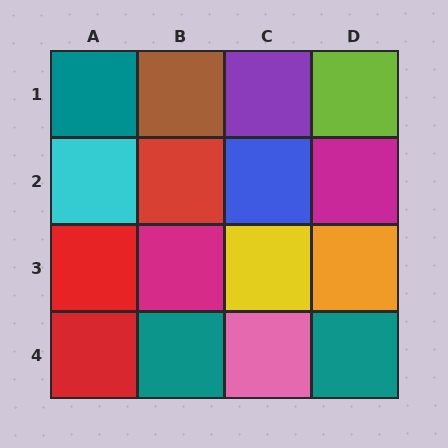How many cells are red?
3 cells are red.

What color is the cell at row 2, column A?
Cyan.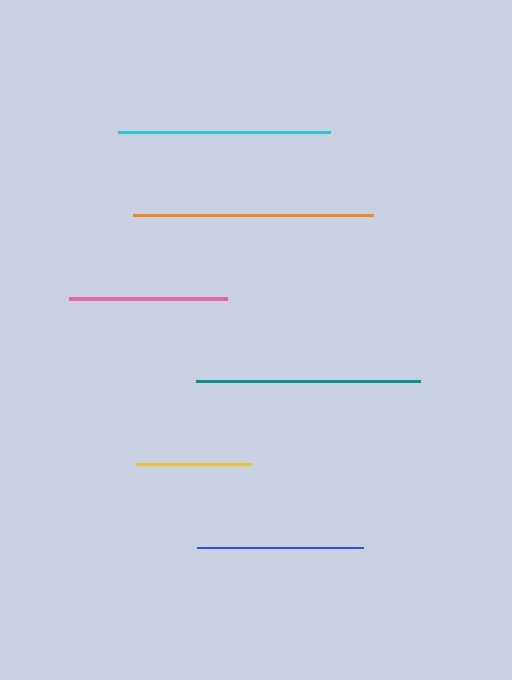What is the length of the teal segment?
The teal segment is approximately 223 pixels long.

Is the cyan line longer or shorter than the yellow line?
The cyan line is longer than the yellow line.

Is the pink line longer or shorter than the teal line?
The teal line is longer than the pink line.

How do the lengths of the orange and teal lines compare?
The orange and teal lines are approximately the same length.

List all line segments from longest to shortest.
From longest to shortest: orange, teal, cyan, blue, pink, yellow.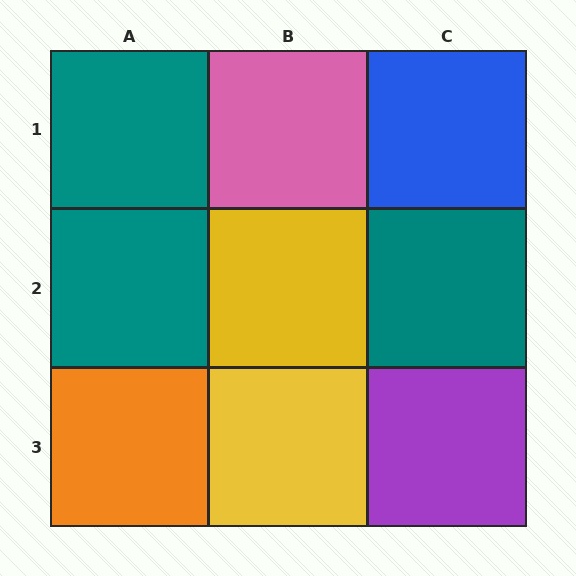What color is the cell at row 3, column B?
Yellow.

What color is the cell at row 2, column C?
Teal.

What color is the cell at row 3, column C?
Purple.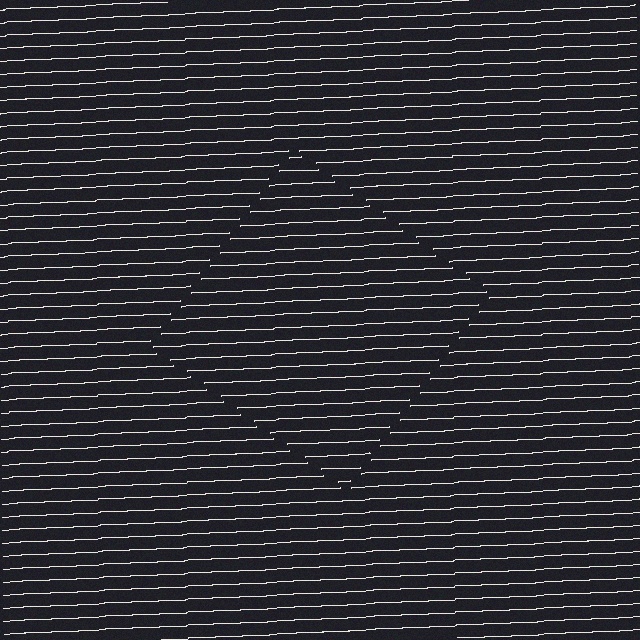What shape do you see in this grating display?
An illusory square. The interior of the shape contains the same grating, shifted by half a period — the contour is defined by the phase discontinuity where line-ends from the inner and outer gratings abut.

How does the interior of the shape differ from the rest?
The interior of the shape contains the same grating, shifted by half a period — the contour is defined by the phase discontinuity where line-ends from the inner and outer gratings abut.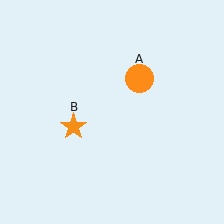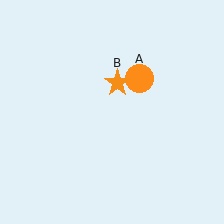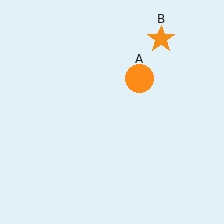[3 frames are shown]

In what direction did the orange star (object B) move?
The orange star (object B) moved up and to the right.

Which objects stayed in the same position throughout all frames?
Orange circle (object A) remained stationary.